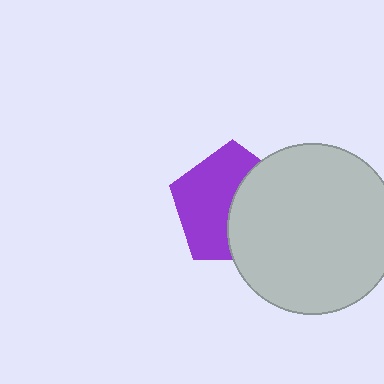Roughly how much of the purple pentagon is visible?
About half of it is visible (roughly 55%).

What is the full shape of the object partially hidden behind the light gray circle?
The partially hidden object is a purple pentagon.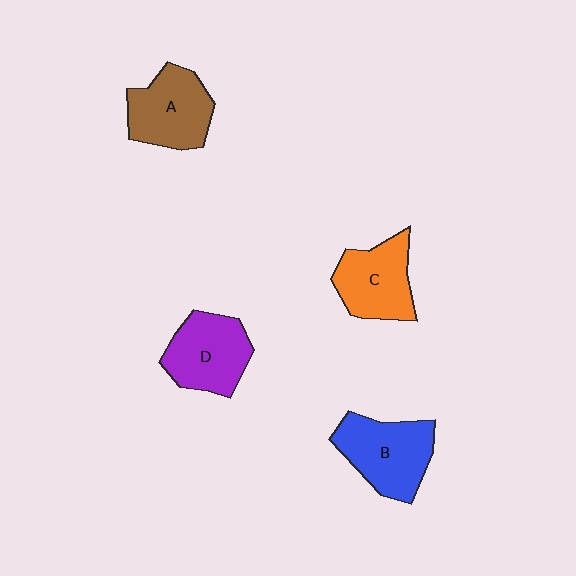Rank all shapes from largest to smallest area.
From largest to smallest: B (blue), A (brown), D (purple), C (orange).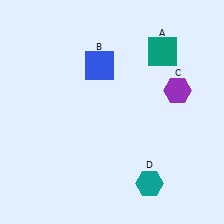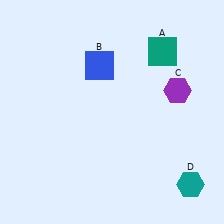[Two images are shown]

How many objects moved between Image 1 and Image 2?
1 object moved between the two images.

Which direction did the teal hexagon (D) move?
The teal hexagon (D) moved right.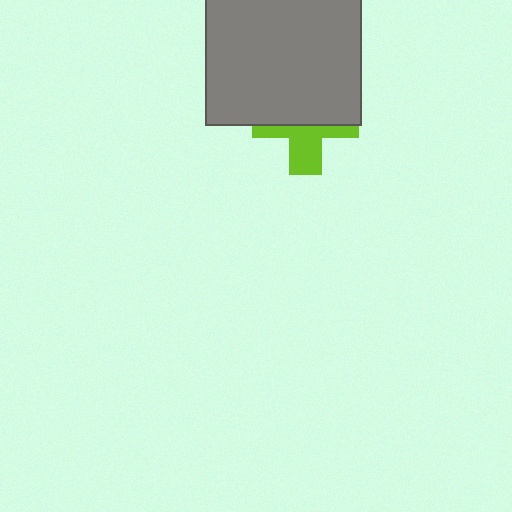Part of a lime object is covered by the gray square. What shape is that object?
It is a cross.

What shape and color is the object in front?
The object in front is a gray square.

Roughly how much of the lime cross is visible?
A small part of it is visible (roughly 43%).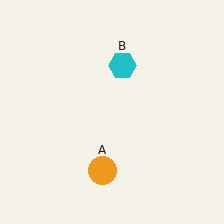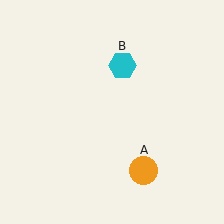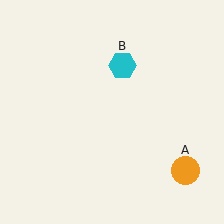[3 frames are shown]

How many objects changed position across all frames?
1 object changed position: orange circle (object A).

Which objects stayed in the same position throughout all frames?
Cyan hexagon (object B) remained stationary.